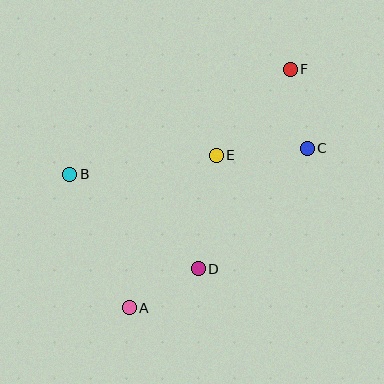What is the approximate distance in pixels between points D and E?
The distance between D and E is approximately 115 pixels.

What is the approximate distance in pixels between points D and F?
The distance between D and F is approximately 220 pixels.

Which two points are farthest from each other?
Points A and F are farthest from each other.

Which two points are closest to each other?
Points A and D are closest to each other.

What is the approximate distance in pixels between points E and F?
The distance between E and F is approximately 113 pixels.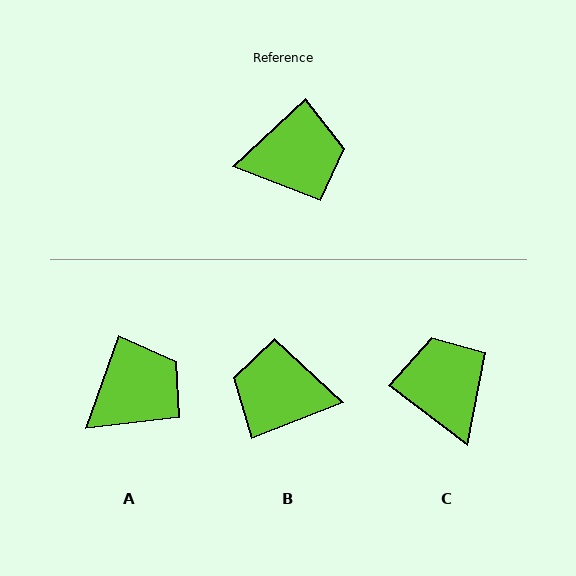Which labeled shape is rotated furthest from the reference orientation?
B, about 158 degrees away.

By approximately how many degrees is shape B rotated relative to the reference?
Approximately 158 degrees counter-clockwise.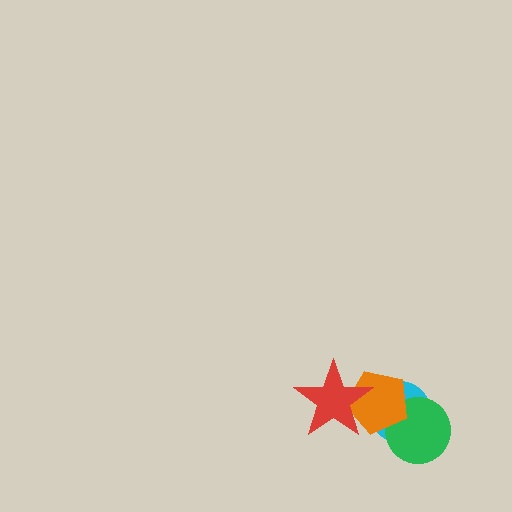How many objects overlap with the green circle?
2 objects overlap with the green circle.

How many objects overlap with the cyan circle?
2 objects overlap with the cyan circle.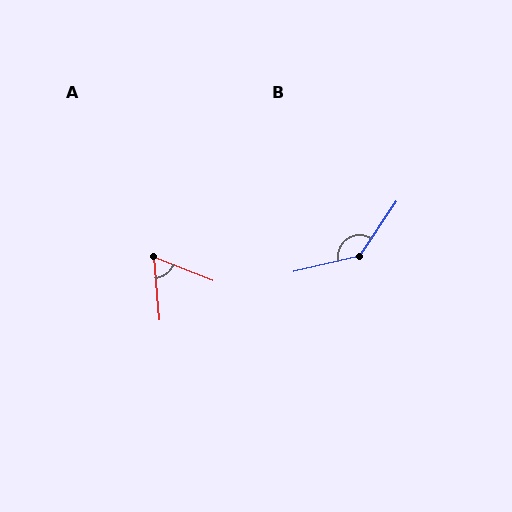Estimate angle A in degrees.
Approximately 63 degrees.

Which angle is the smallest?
A, at approximately 63 degrees.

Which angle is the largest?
B, at approximately 137 degrees.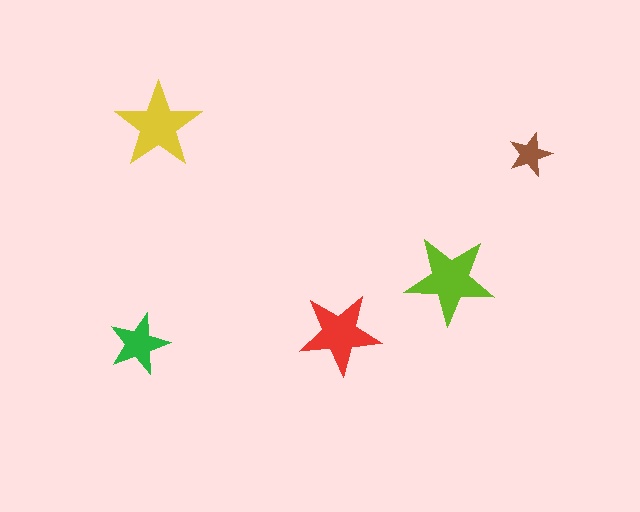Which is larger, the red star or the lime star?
The lime one.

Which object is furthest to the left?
The green star is leftmost.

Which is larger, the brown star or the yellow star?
The yellow one.